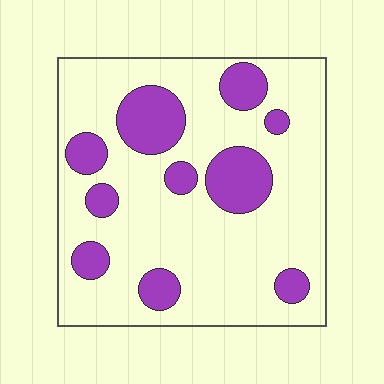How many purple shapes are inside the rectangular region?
10.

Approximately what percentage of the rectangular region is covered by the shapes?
Approximately 25%.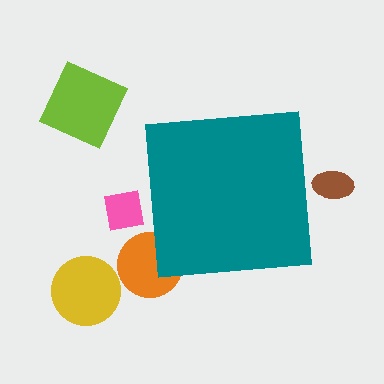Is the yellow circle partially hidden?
No, the yellow circle is fully visible.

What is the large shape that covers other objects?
A teal square.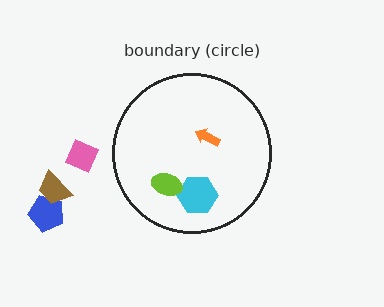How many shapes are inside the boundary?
3 inside, 3 outside.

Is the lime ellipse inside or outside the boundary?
Inside.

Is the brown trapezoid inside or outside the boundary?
Outside.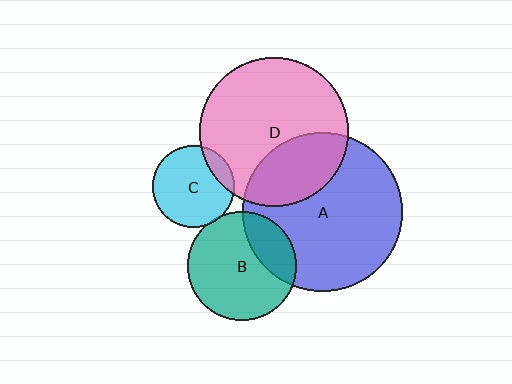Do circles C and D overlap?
Yes.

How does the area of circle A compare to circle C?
Approximately 3.8 times.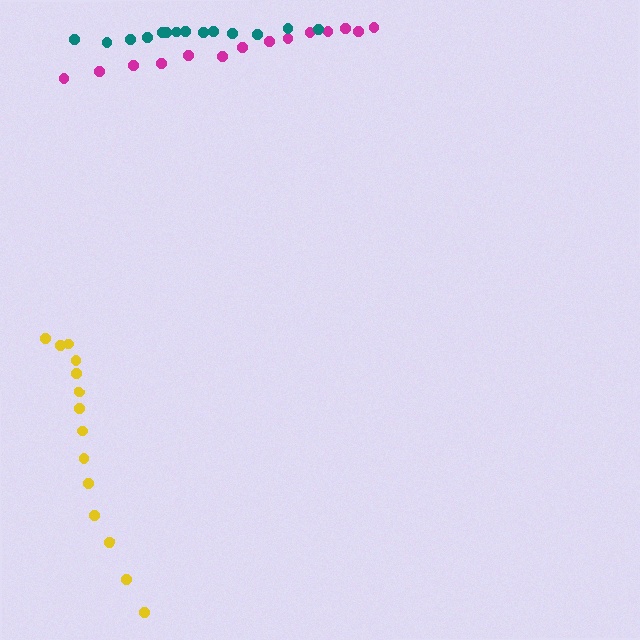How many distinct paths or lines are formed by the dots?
There are 3 distinct paths.